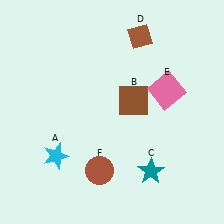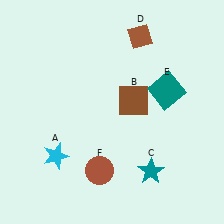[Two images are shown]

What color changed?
The square (E) changed from pink in Image 1 to teal in Image 2.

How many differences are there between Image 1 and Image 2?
There is 1 difference between the two images.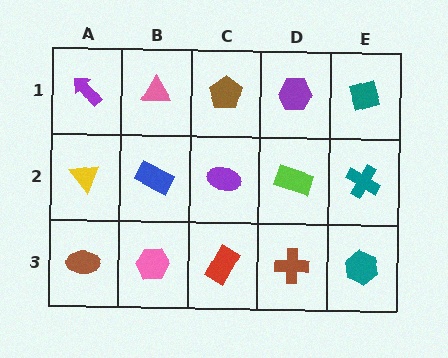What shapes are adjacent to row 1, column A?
A yellow triangle (row 2, column A), a pink triangle (row 1, column B).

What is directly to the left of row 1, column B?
A purple arrow.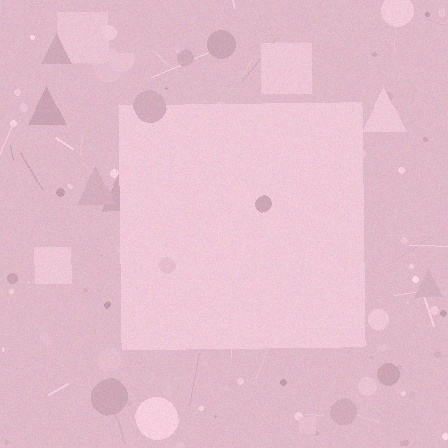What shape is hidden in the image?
A square is hidden in the image.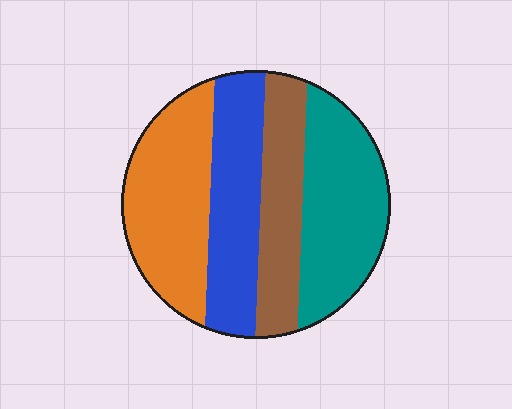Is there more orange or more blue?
Orange.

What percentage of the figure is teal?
Teal covers about 30% of the figure.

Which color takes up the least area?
Brown, at roughly 20%.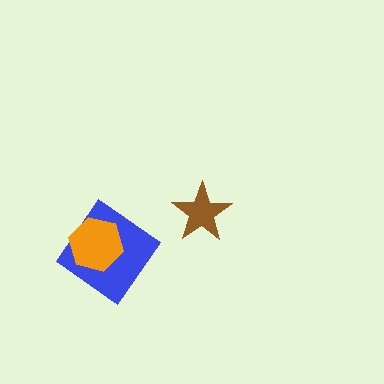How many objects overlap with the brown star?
0 objects overlap with the brown star.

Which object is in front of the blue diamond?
The orange hexagon is in front of the blue diamond.